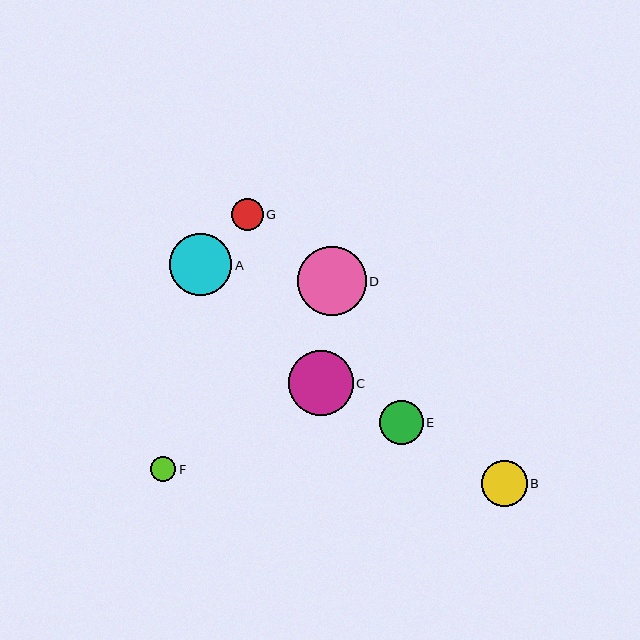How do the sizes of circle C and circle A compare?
Circle C and circle A are approximately the same size.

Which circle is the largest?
Circle D is the largest with a size of approximately 69 pixels.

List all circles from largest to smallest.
From largest to smallest: D, C, A, B, E, G, F.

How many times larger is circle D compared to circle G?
Circle D is approximately 2.1 times the size of circle G.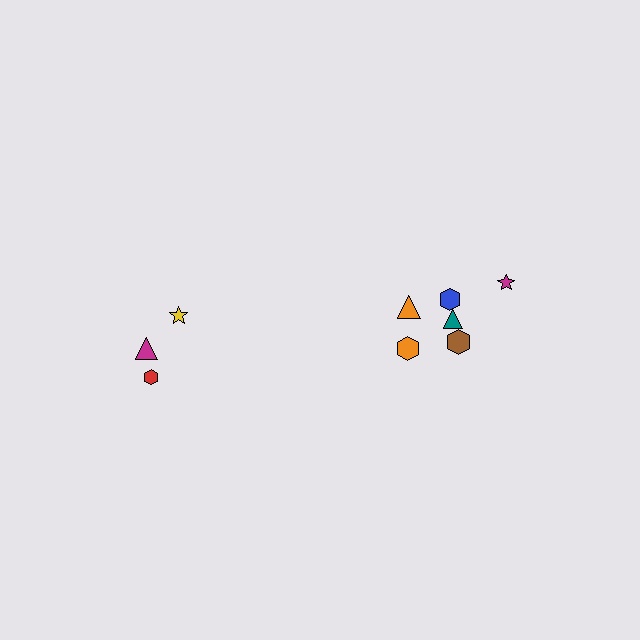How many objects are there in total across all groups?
There are 9 objects.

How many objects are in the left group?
There are 3 objects.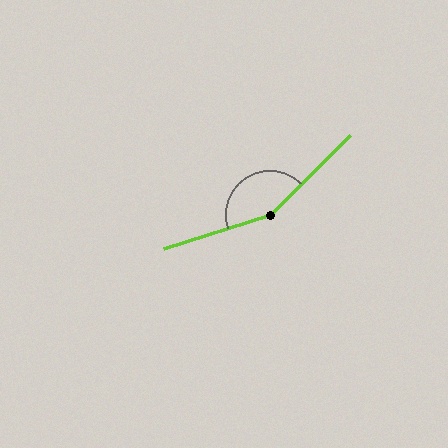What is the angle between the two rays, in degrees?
Approximately 153 degrees.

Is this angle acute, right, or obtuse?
It is obtuse.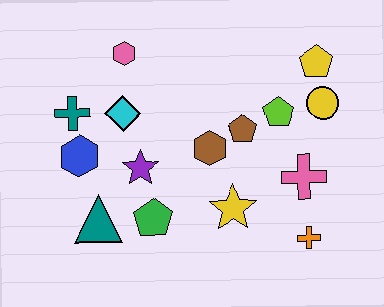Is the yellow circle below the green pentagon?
No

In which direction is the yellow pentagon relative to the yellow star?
The yellow pentagon is above the yellow star.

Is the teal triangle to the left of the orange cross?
Yes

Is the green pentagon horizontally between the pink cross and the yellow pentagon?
No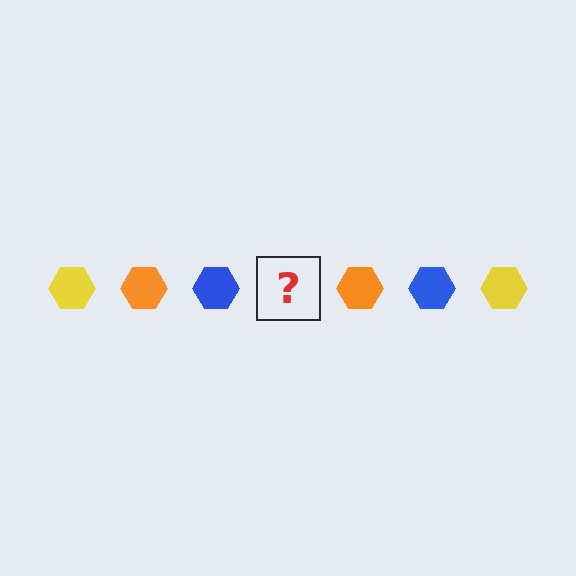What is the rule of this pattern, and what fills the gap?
The rule is that the pattern cycles through yellow, orange, blue hexagons. The gap should be filled with a yellow hexagon.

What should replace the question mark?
The question mark should be replaced with a yellow hexagon.